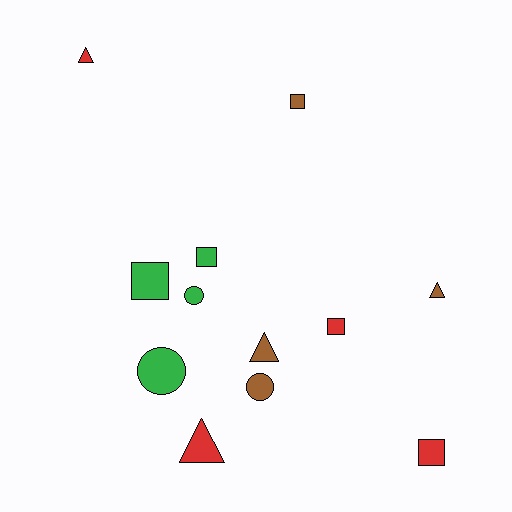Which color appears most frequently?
Red, with 4 objects.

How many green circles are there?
There are 2 green circles.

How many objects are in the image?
There are 12 objects.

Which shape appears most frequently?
Square, with 5 objects.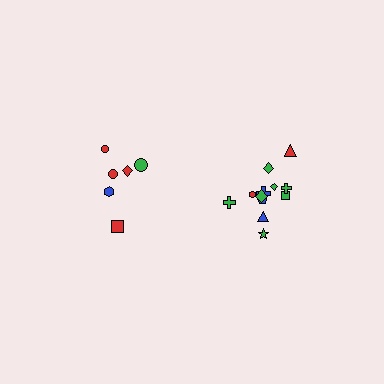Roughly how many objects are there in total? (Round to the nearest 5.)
Roughly 20 objects in total.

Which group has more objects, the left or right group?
The right group.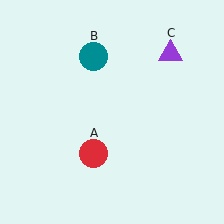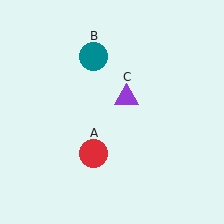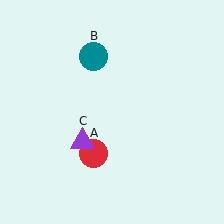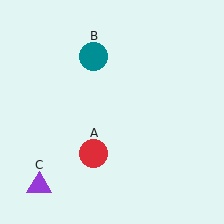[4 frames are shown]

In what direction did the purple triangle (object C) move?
The purple triangle (object C) moved down and to the left.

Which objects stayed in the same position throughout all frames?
Red circle (object A) and teal circle (object B) remained stationary.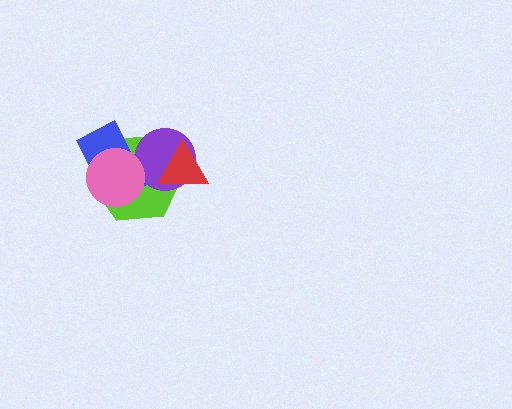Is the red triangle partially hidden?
No, no other shape covers it.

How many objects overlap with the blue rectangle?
3 objects overlap with the blue rectangle.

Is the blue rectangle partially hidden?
Yes, it is partially covered by another shape.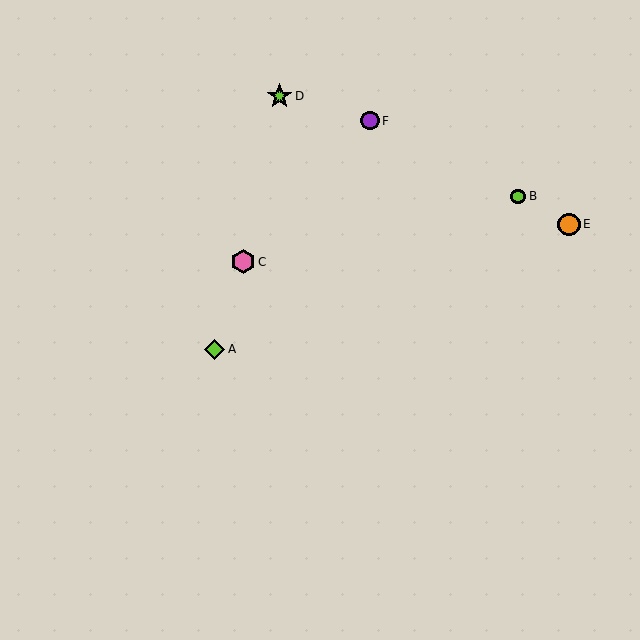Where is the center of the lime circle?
The center of the lime circle is at (518, 196).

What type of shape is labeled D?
Shape D is a lime star.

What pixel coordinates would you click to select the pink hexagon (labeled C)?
Click at (243, 262) to select the pink hexagon C.